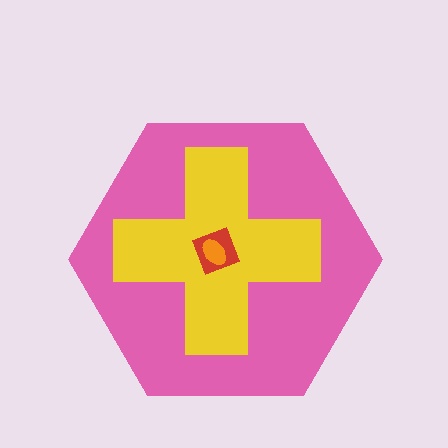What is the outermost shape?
The pink hexagon.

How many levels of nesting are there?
4.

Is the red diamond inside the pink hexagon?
Yes.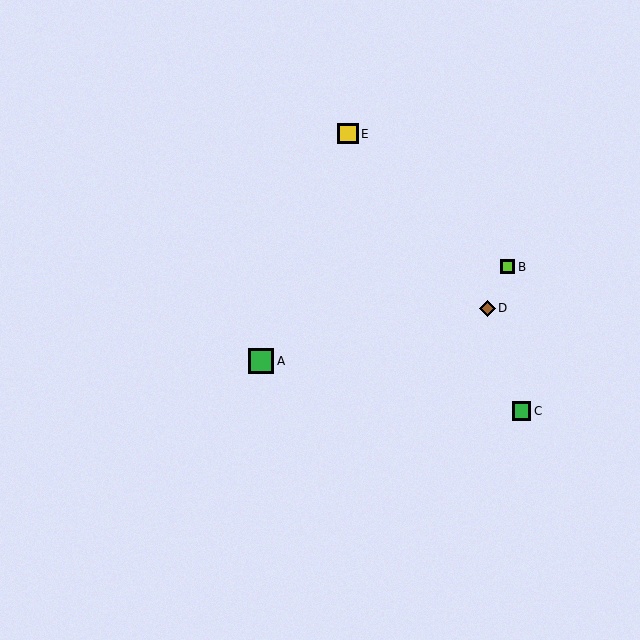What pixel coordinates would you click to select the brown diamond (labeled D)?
Click at (487, 308) to select the brown diamond D.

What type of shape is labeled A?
Shape A is a green square.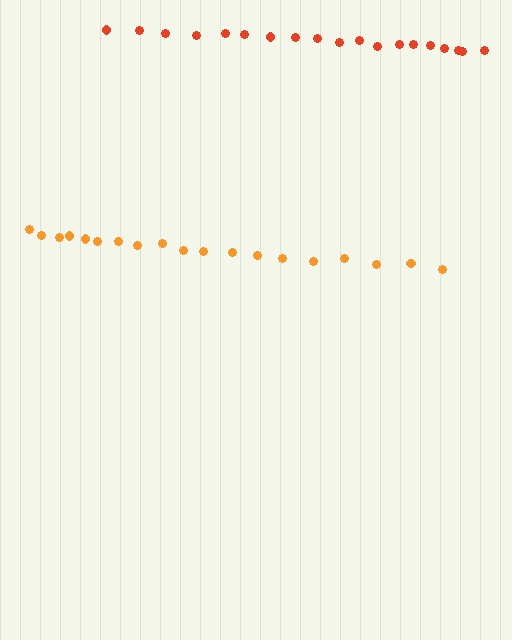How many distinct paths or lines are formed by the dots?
There are 2 distinct paths.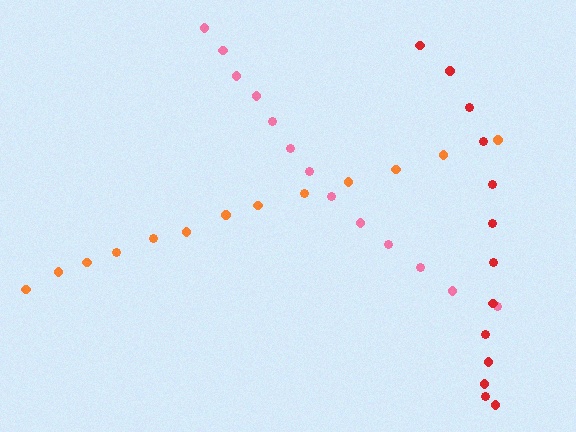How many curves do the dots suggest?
There are 3 distinct paths.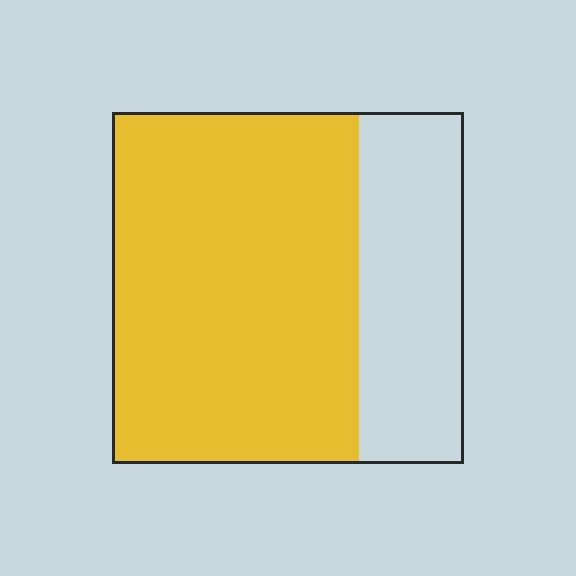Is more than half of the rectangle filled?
Yes.